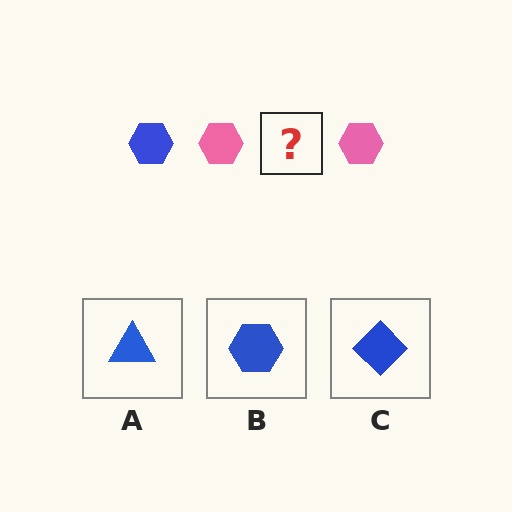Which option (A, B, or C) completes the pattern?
B.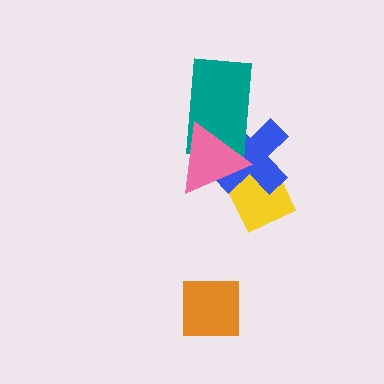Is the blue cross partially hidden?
Yes, it is partially covered by another shape.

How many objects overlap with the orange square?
0 objects overlap with the orange square.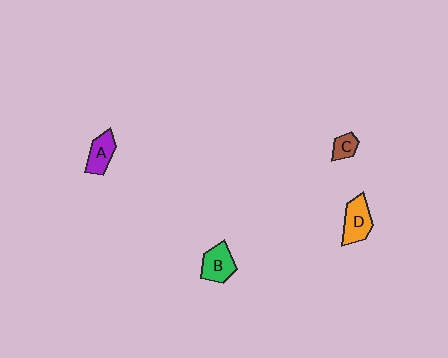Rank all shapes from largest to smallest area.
From largest to smallest: D (orange), B (green), A (purple), C (brown).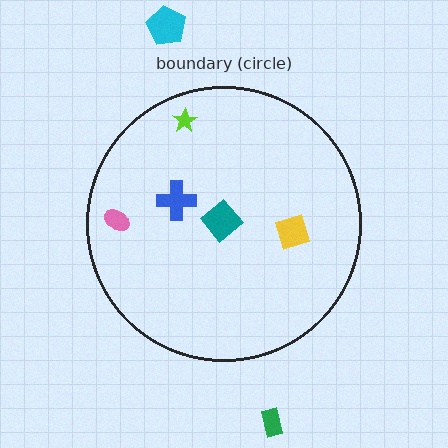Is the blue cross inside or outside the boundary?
Inside.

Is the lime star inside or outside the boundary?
Inside.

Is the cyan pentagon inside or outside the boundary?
Outside.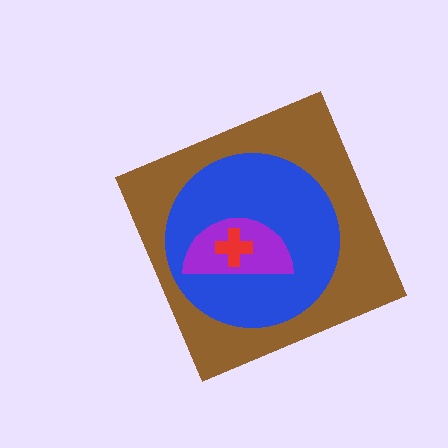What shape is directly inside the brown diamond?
The blue circle.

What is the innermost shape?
The red cross.